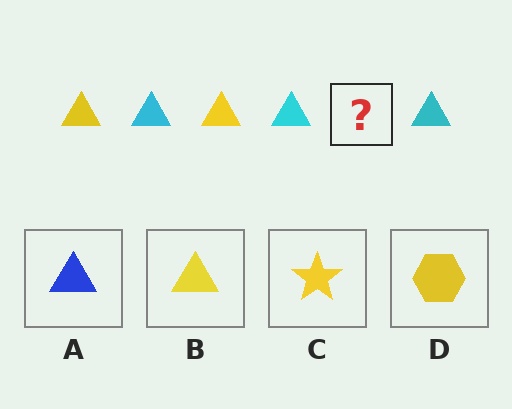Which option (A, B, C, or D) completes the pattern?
B.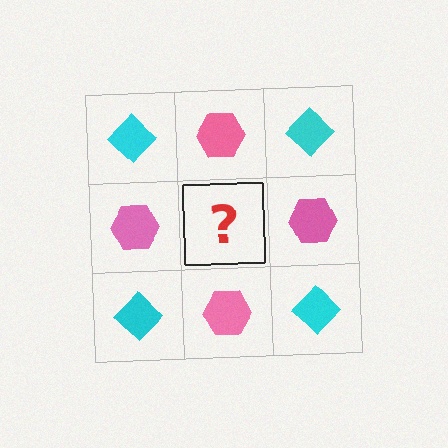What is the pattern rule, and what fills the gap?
The rule is that it alternates cyan diamond and pink hexagon in a checkerboard pattern. The gap should be filled with a cyan diamond.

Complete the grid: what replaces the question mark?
The question mark should be replaced with a cyan diamond.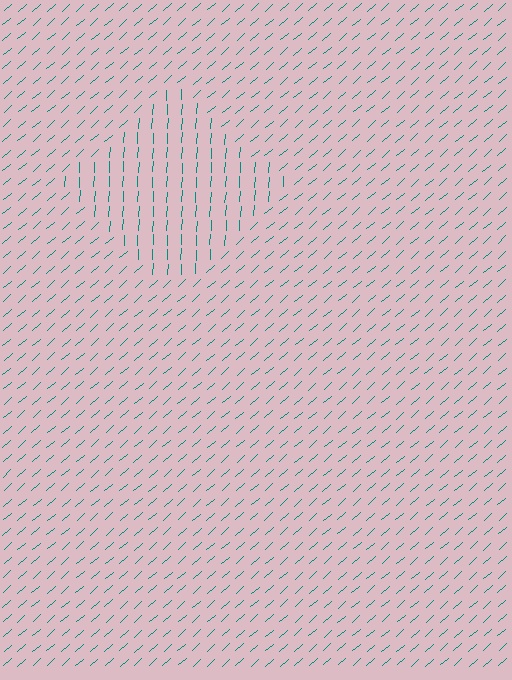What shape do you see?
I see a diamond.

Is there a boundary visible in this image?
Yes, there is a texture boundary formed by a change in line orientation.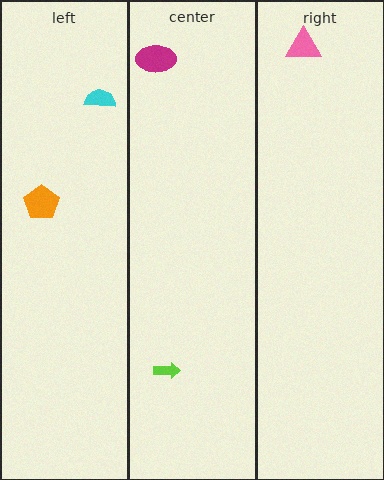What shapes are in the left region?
The orange pentagon, the cyan semicircle.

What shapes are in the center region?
The magenta ellipse, the lime arrow.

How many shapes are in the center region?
2.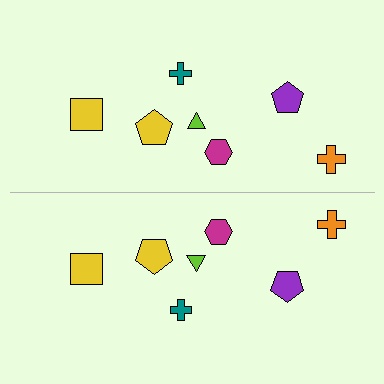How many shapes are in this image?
There are 14 shapes in this image.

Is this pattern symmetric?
Yes, this pattern has bilateral (reflection) symmetry.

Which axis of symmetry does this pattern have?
The pattern has a horizontal axis of symmetry running through the center of the image.